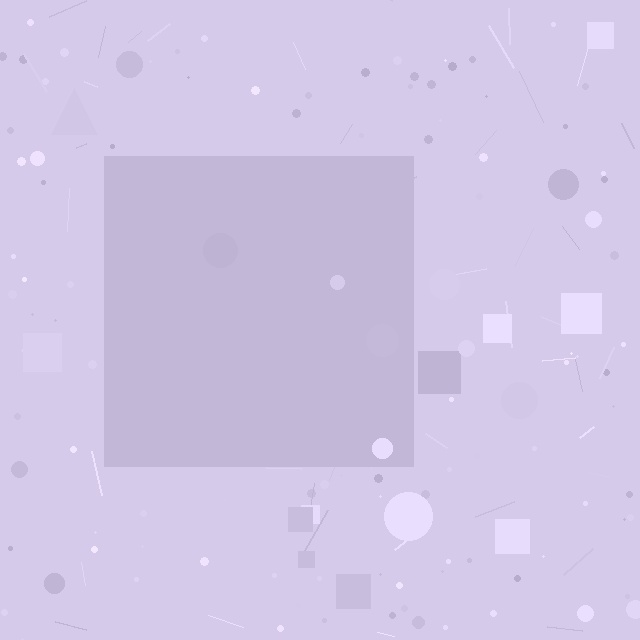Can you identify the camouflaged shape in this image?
The camouflaged shape is a square.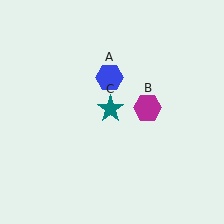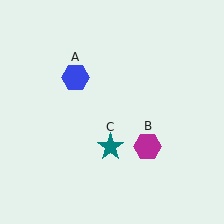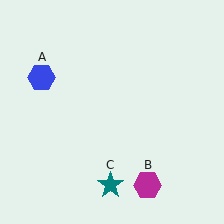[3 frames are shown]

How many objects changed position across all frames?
3 objects changed position: blue hexagon (object A), magenta hexagon (object B), teal star (object C).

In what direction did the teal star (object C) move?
The teal star (object C) moved down.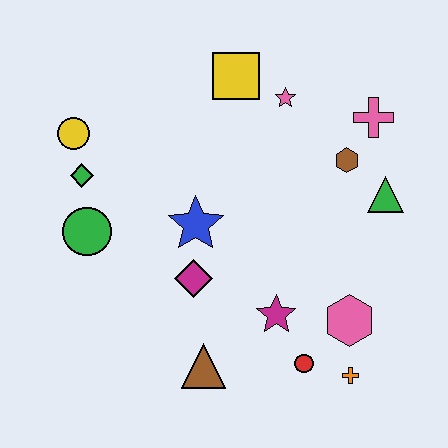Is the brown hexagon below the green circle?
No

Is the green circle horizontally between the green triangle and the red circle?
No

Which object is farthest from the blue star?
The orange cross is farthest from the blue star.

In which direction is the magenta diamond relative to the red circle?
The magenta diamond is to the left of the red circle.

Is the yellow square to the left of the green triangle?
Yes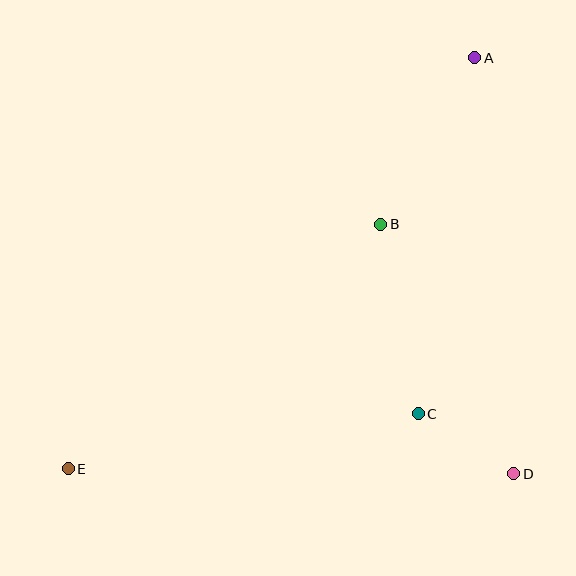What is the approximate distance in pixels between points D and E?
The distance between D and E is approximately 445 pixels.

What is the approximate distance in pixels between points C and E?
The distance between C and E is approximately 354 pixels.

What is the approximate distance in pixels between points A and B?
The distance between A and B is approximately 191 pixels.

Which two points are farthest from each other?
Points A and E are farthest from each other.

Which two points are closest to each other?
Points C and D are closest to each other.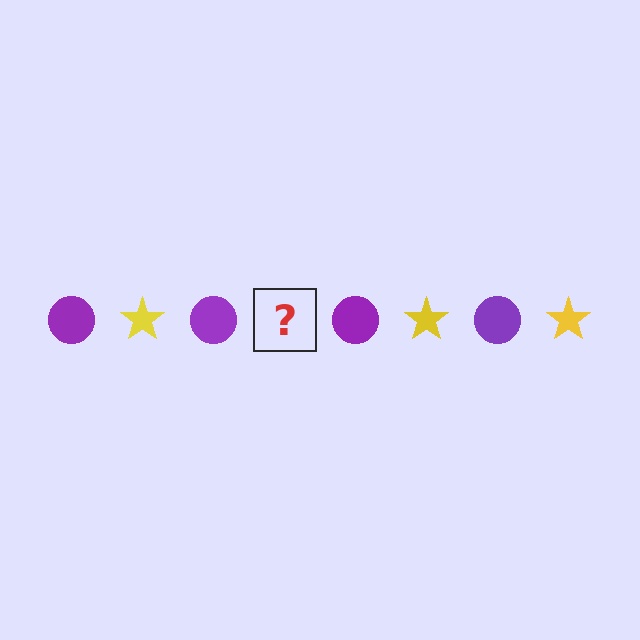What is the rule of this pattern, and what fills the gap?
The rule is that the pattern alternates between purple circle and yellow star. The gap should be filled with a yellow star.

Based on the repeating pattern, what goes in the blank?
The blank should be a yellow star.